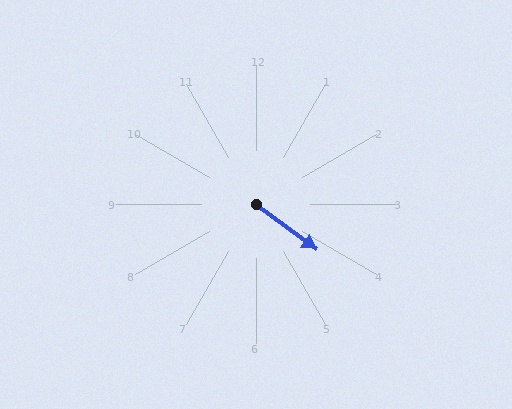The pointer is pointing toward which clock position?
Roughly 4 o'clock.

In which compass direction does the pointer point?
Southeast.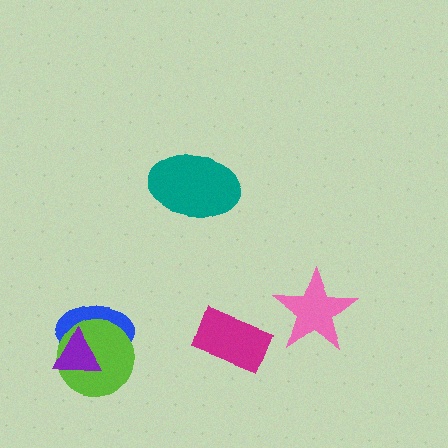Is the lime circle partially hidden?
Yes, it is partially covered by another shape.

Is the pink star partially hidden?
No, no other shape covers it.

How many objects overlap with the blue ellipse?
2 objects overlap with the blue ellipse.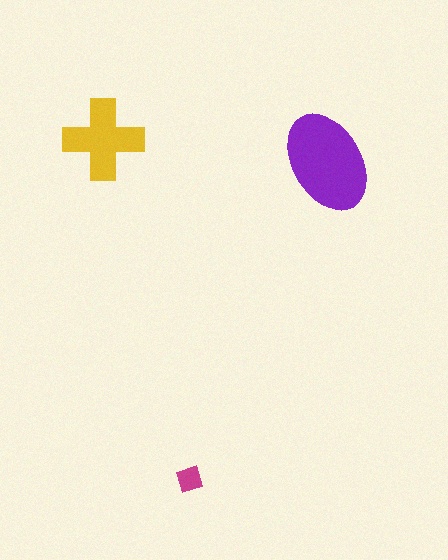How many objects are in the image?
There are 3 objects in the image.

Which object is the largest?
The purple ellipse.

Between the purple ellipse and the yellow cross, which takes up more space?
The purple ellipse.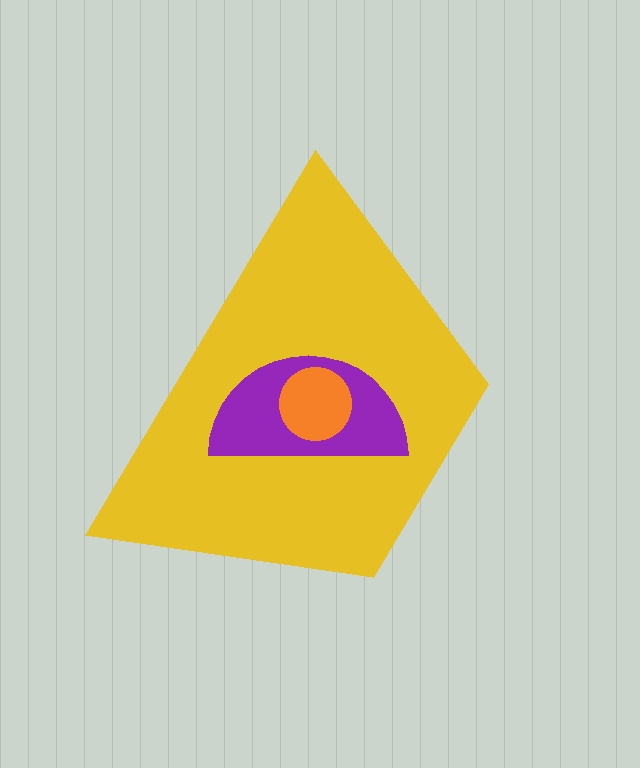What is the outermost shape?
The yellow trapezoid.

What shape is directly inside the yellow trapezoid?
The purple semicircle.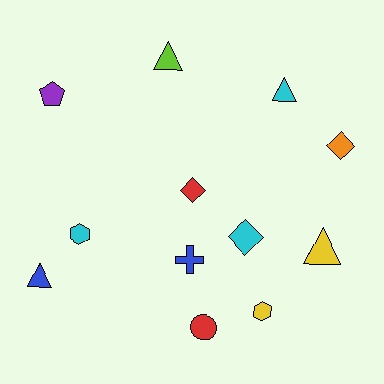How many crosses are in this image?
There is 1 cross.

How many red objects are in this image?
There are 2 red objects.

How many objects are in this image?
There are 12 objects.